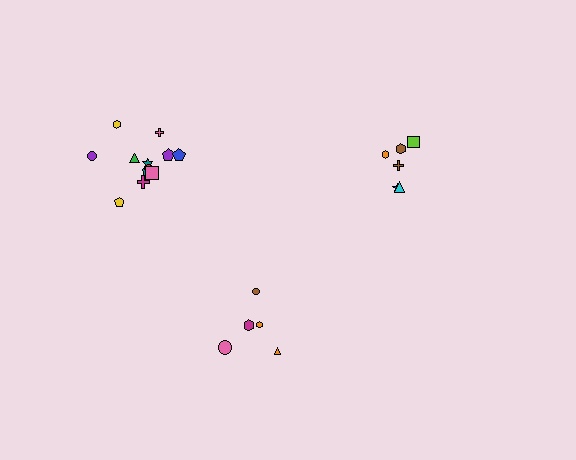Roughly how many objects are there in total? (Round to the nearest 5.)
Roughly 25 objects in total.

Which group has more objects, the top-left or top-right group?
The top-left group.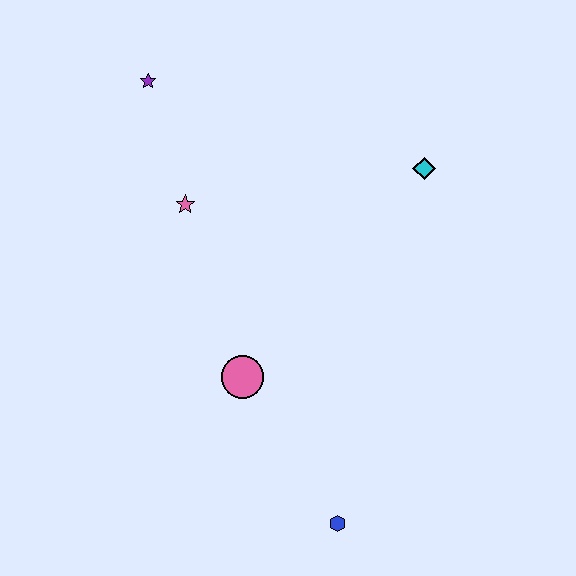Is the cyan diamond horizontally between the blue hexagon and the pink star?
No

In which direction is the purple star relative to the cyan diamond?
The purple star is to the left of the cyan diamond.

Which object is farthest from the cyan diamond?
The blue hexagon is farthest from the cyan diamond.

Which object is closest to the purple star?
The pink star is closest to the purple star.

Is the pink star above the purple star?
No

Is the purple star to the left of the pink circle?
Yes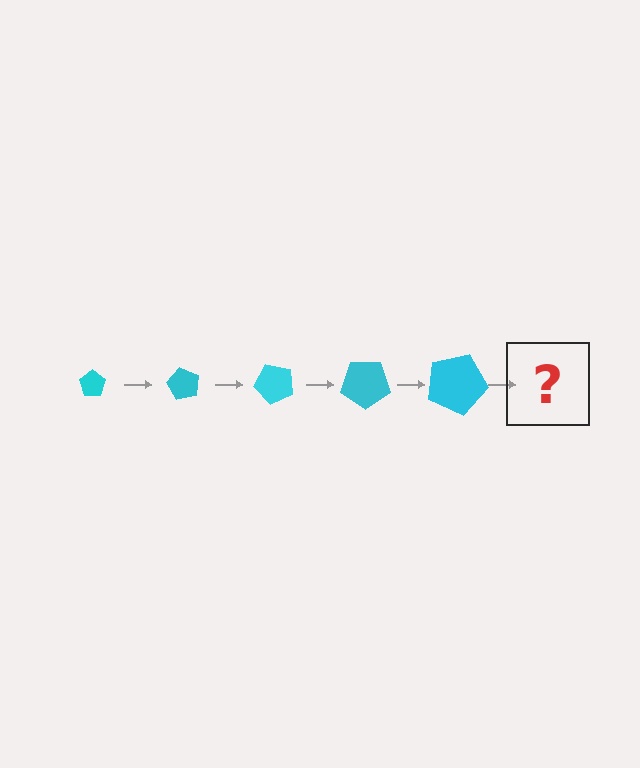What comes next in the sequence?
The next element should be a pentagon, larger than the previous one and rotated 300 degrees from the start.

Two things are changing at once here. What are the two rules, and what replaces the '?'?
The two rules are that the pentagon grows larger each step and it rotates 60 degrees each step. The '?' should be a pentagon, larger than the previous one and rotated 300 degrees from the start.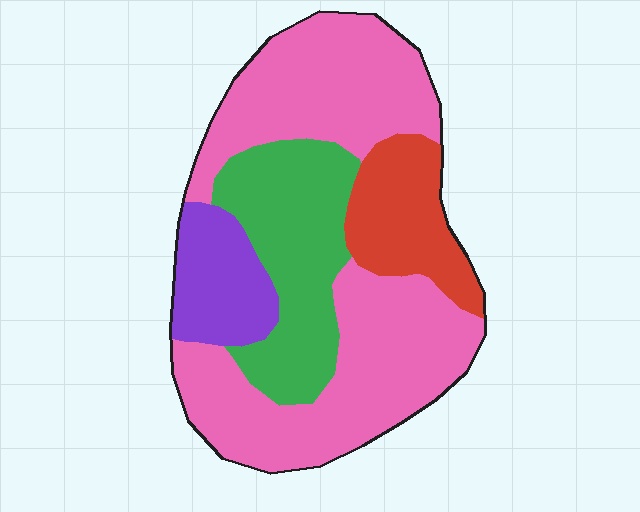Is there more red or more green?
Green.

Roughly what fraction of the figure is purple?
Purple takes up less than a sixth of the figure.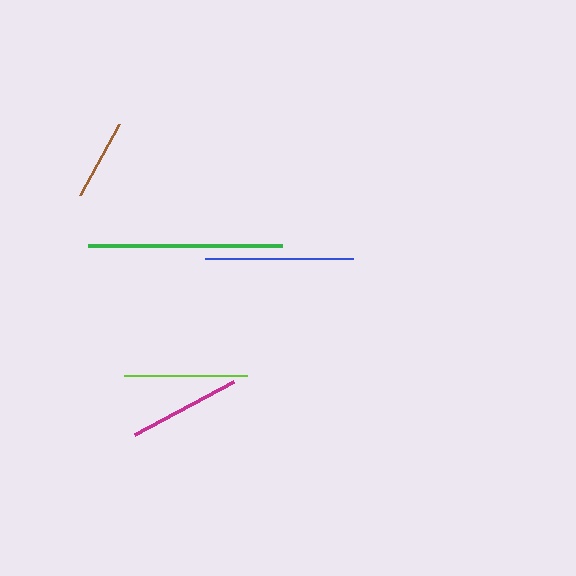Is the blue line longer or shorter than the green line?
The green line is longer than the blue line.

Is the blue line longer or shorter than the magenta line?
The blue line is longer than the magenta line.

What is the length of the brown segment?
The brown segment is approximately 81 pixels long.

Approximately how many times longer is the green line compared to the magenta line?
The green line is approximately 1.7 times the length of the magenta line.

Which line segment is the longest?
The green line is the longest at approximately 194 pixels.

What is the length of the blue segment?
The blue segment is approximately 148 pixels long.